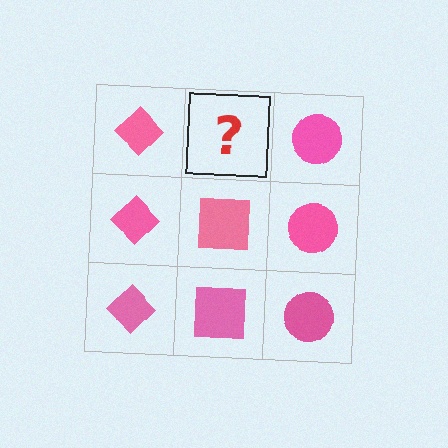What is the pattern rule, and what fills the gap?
The rule is that each column has a consistent shape. The gap should be filled with a pink square.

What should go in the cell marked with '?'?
The missing cell should contain a pink square.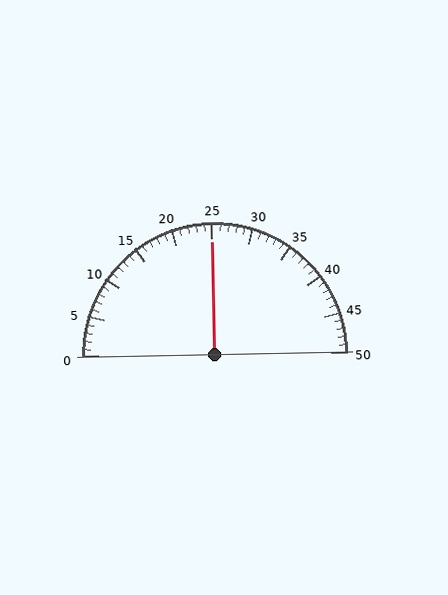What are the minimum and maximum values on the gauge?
The gauge ranges from 0 to 50.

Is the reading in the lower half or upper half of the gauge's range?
The reading is in the upper half of the range (0 to 50).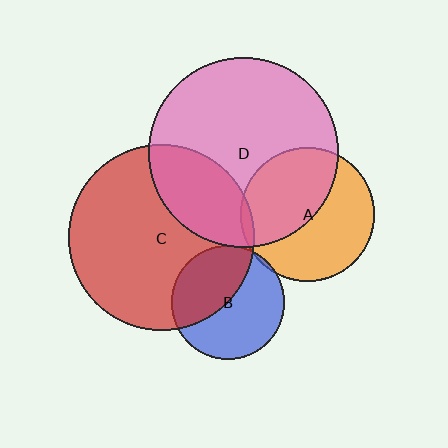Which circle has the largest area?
Circle D (pink).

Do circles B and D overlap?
Yes.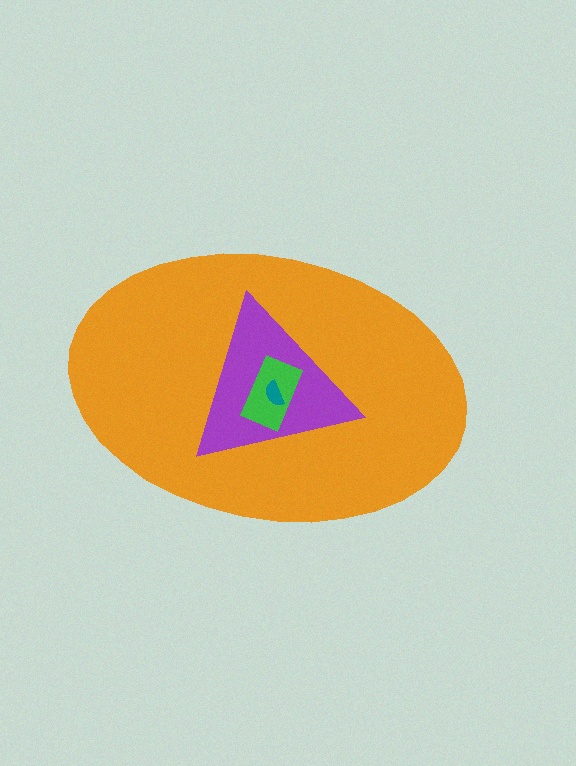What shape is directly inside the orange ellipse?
The purple triangle.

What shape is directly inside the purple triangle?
The green rectangle.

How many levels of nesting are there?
4.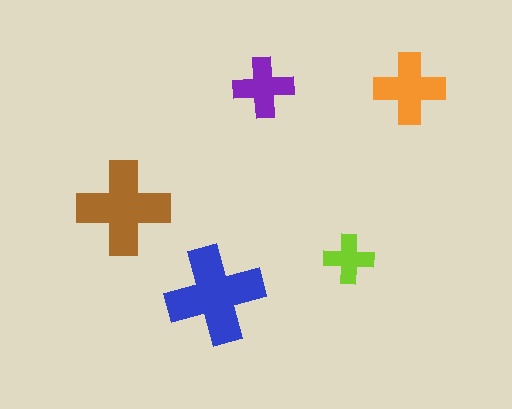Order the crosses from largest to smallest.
the blue one, the brown one, the orange one, the purple one, the lime one.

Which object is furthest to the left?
The brown cross is leftmost.